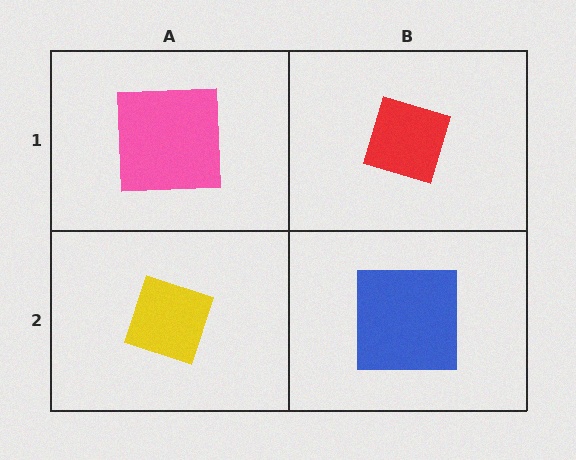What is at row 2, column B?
A blue square.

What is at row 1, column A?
A pink square.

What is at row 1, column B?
A red diamond.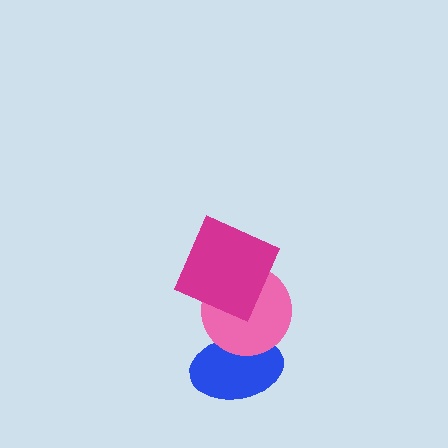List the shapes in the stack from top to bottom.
From top to bottom: the magenta square, the pink circle, the blue ellipse.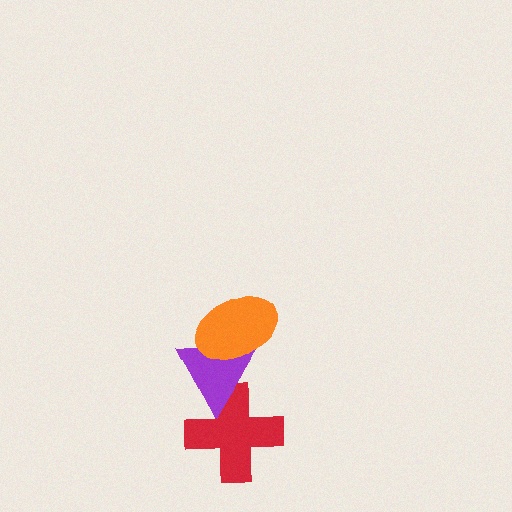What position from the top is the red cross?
The red cross is 3rd from the top.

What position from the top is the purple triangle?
The purple triangle is 2nd from the top.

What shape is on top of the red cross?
The purple triangle is on top of the red cross.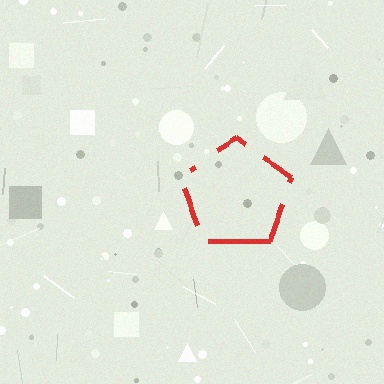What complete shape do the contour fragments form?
The contour fragments form a pentagon.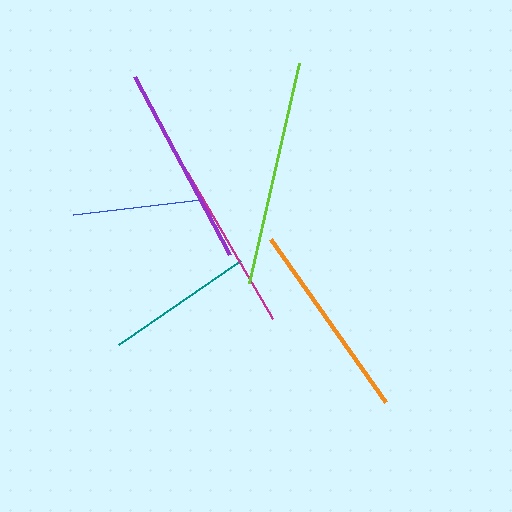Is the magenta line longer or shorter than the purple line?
The purple line is longer than the magenta line.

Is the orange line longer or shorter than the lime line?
The lime line is longer than the orange line.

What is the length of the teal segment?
The teal segment is approximately 149 pixels long.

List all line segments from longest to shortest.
From longest to shortest: lime, purple, orange, magenta, teal, blue.